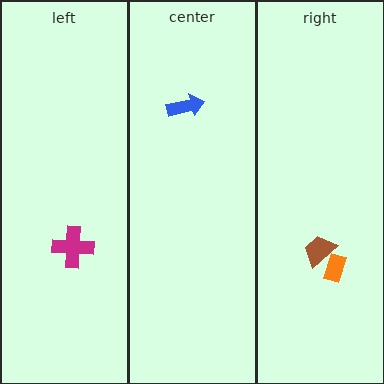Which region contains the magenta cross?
The left region.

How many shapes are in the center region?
1.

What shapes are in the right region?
The orange rectangle, the brown trapezoid.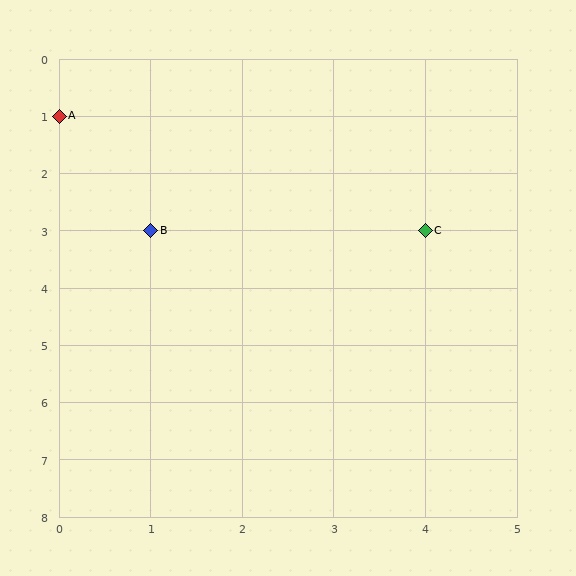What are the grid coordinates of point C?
Point C is at grid coordinates (4, 3).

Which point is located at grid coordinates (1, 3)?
Point B is at (1, 3).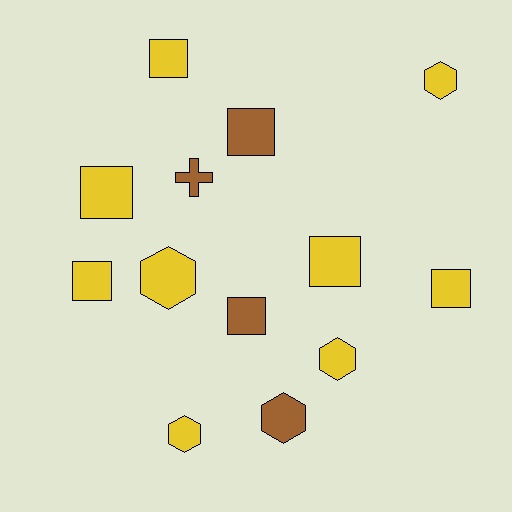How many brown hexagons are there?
There is 1 brown hexagon.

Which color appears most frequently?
Yellow, with 9 objects.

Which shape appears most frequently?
Square, with 7 objects.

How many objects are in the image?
There are 13 objects.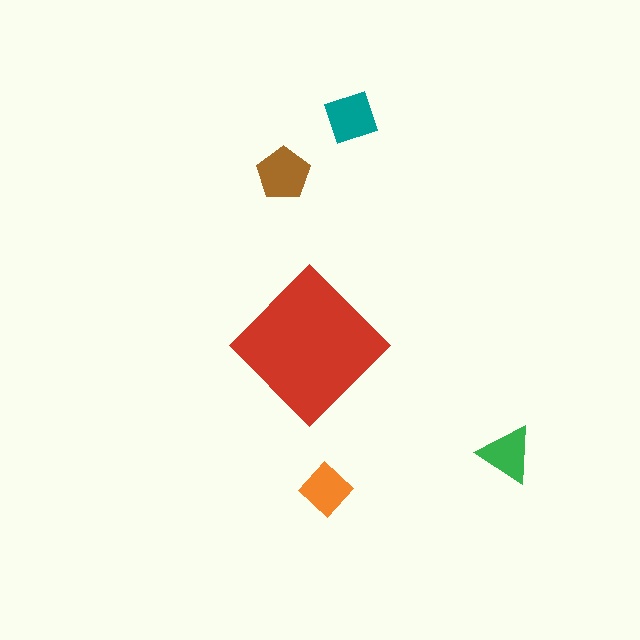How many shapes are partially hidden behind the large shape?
0 shapes are partially hidden.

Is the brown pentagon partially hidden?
No, the brown pentagon is fully visible.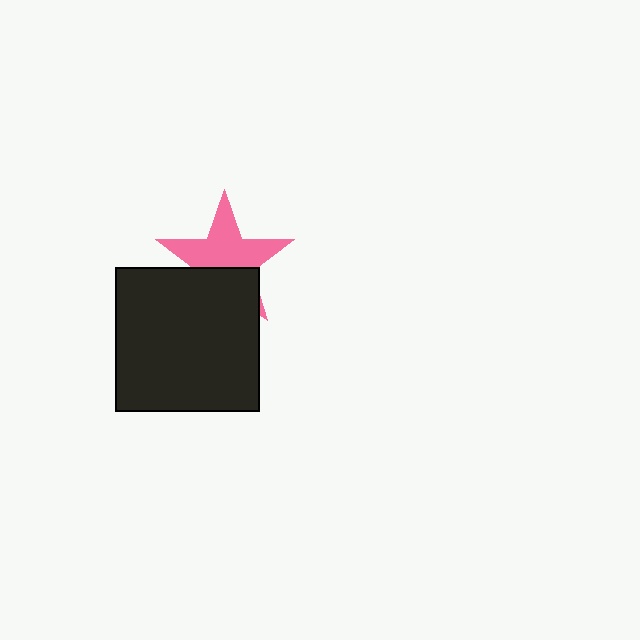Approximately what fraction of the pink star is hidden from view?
Roughly 39% of the pink star is hidden behind the black square.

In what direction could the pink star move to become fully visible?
The pink star could move up. That would shift it out from behind the black square entirely.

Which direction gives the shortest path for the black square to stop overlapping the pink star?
Moving down gives the shortest separation.